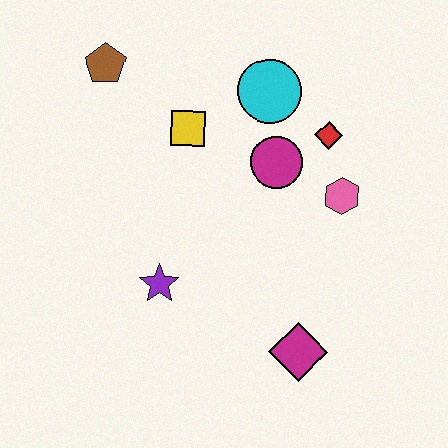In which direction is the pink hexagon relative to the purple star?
The pink hexagon is to the right of the purple star.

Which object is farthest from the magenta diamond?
The brown pentagon is farthest from the magenta diamond.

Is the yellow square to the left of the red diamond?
Yes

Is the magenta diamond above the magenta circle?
No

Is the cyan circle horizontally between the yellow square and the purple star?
No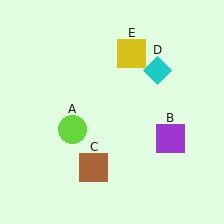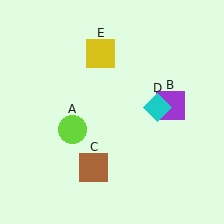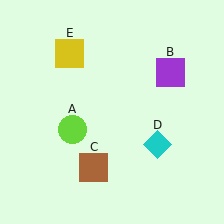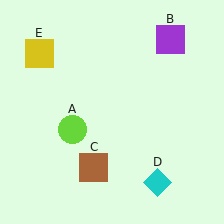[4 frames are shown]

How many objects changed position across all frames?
3 objects changed position: purple square (object B), cyan diamond (object D), yellow square (object E).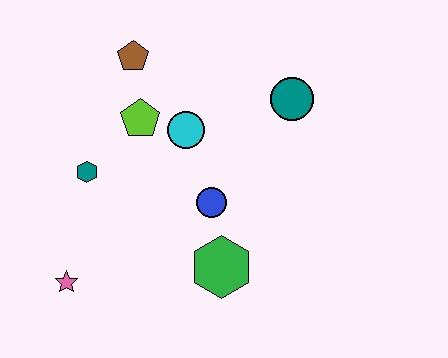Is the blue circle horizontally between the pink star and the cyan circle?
No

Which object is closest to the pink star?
The teal hexagon is closest to the pink star.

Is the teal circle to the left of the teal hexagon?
No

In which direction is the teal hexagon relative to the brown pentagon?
The teal hexagon is below the brown pentagon.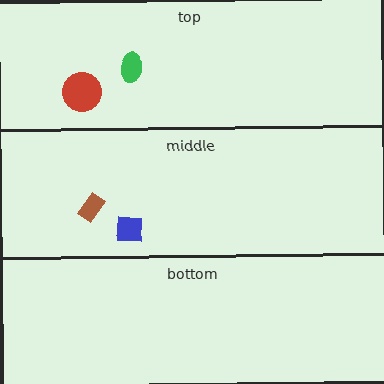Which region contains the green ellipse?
The top region.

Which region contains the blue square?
The middle region.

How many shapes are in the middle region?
2.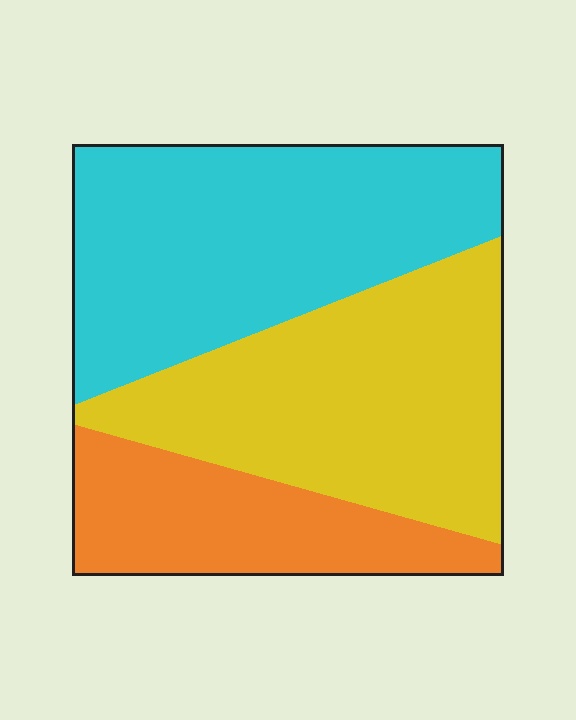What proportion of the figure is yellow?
Yellow takes up about three eighths (3/8) of the figure.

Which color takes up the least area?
Orange, at roughly 20%.